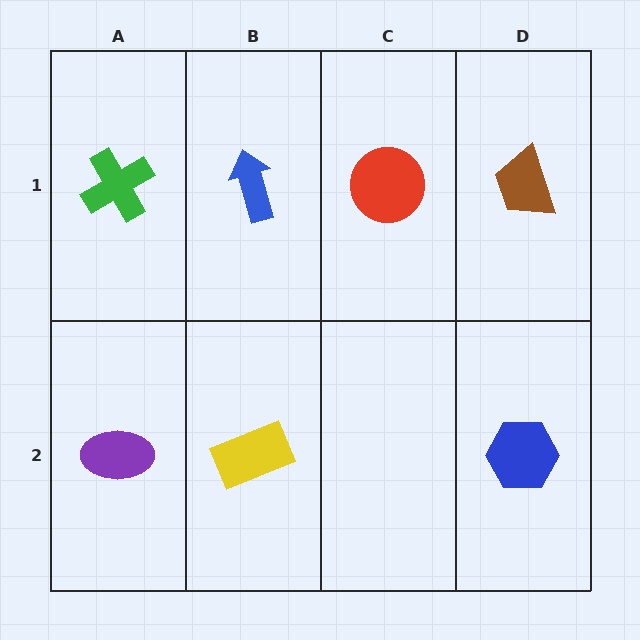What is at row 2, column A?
A purple ellipse.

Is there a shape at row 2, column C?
No, that cell is empty.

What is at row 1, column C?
A red circle.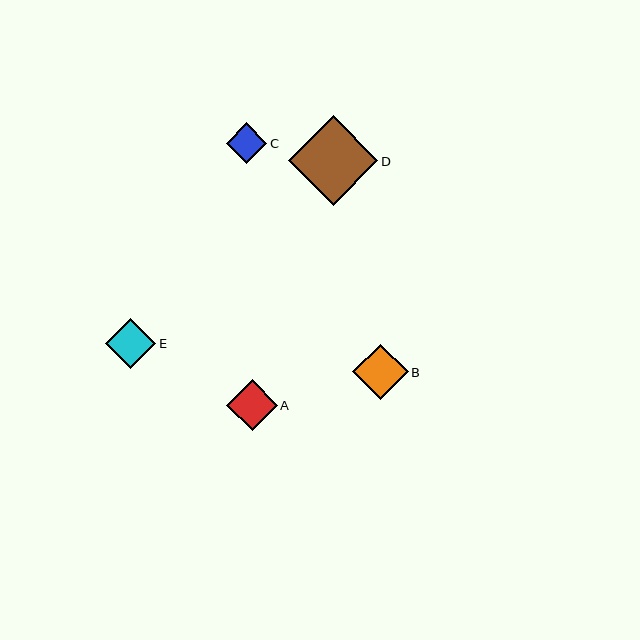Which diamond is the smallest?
Diamond C is the smallest with a size of approximately 40 pixels.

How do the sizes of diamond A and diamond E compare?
Diamond A and diamond E are approximately the same size.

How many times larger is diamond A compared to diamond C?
Diamond A is approximately 1.3 times the size of diamond C.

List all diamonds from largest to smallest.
From largest to smallest: D, B, A, E, C.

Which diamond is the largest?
Diamond D is the largest with a size of approximately 89 pixels.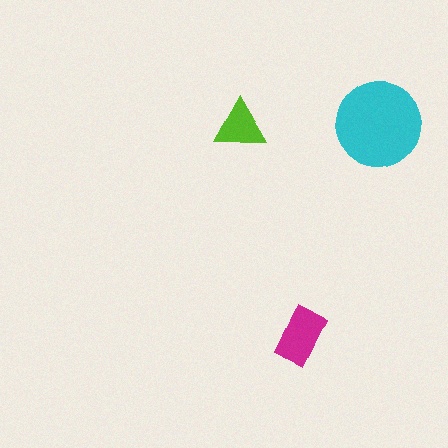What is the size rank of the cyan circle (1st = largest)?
1st.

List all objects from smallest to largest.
The lime triangle, the magenta rectangle, the cyan circle.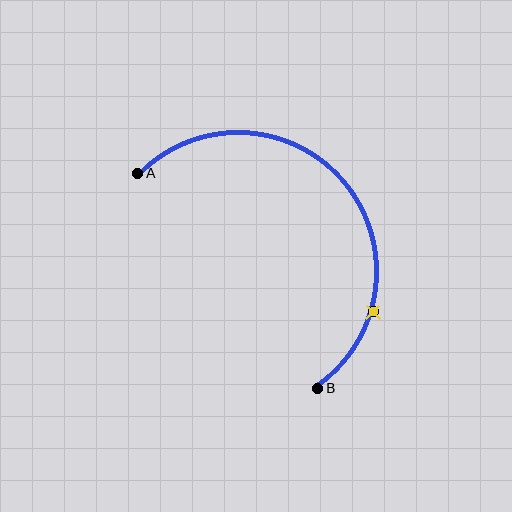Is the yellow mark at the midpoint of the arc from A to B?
No. The yellow mark lies on the arc but is closer to endpoint B. The arc midpoint would be at the point on the curve equidistant along the arc from both A and B.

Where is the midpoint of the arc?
The arc midpoint is the point on the curve farthest from the straight line joining A and B. It sits above and to the right of that line.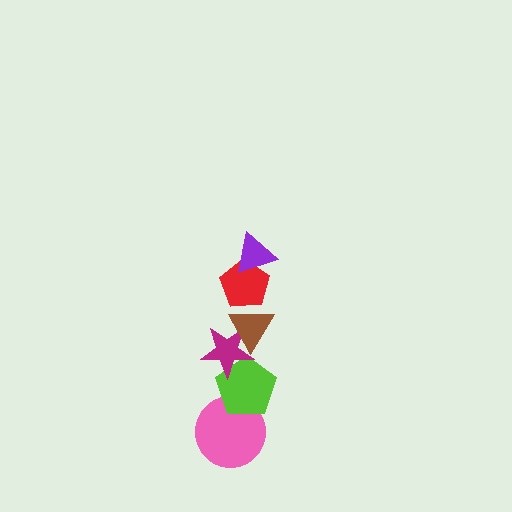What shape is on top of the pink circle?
The lime pentagon is on top of the pink circle.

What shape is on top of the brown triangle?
The red pentagon is on top of the brown triangle.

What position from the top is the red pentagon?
The red pentagon is 2nd from the top.